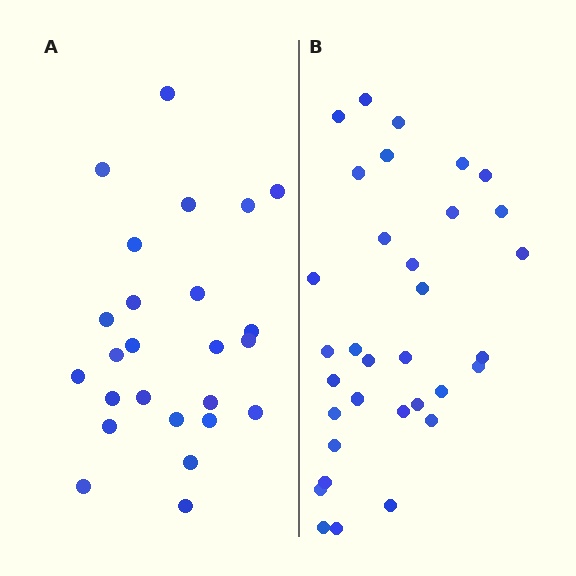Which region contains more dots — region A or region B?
Region B (the right region) has more dots.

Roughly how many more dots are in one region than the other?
Region B has roughly 8 or so more dots than region A.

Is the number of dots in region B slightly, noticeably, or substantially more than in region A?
Region B has noticeably more, but not dramatically so. The ratio is roughly 1.3 to 1.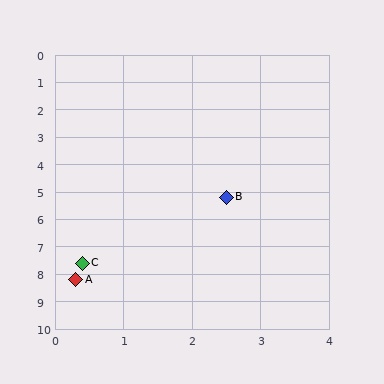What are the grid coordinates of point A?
Point A is at approximately (0.3, 8.2).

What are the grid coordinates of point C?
Point C is at approximately (0.4, 7.6).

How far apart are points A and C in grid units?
Points A and C are about 0.6 grid units apart.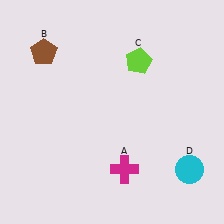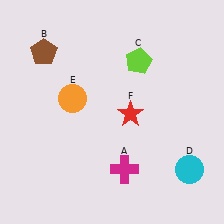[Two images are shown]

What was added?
An orange circle (E), a red star (F) were added in Image 2.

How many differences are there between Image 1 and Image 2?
There are 2 differences between the two images.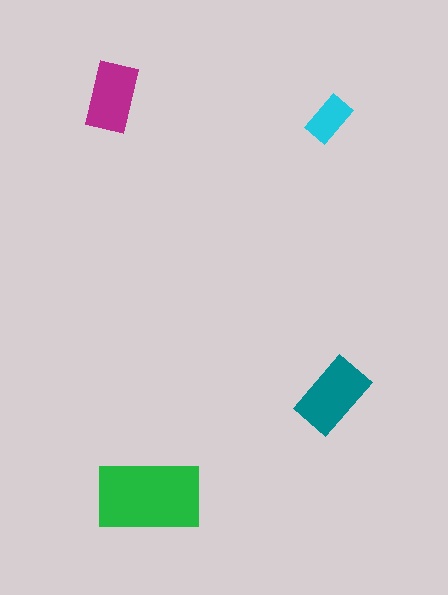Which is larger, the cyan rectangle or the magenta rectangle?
The magenta one.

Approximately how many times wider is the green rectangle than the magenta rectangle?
About 1.5 times wider.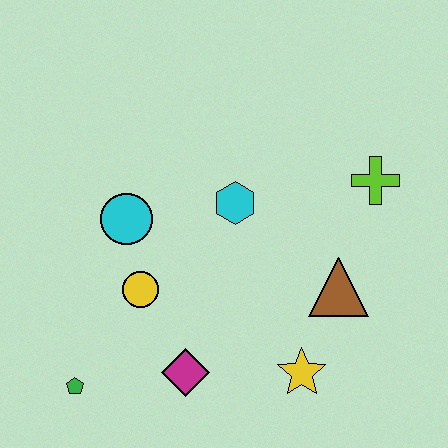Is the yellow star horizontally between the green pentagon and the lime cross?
Yes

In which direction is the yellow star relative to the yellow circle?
The yellow star is to the right of the yellow circle.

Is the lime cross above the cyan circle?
Yes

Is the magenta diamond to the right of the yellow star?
No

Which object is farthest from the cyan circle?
The lime cross is farthest from the cyan circle.